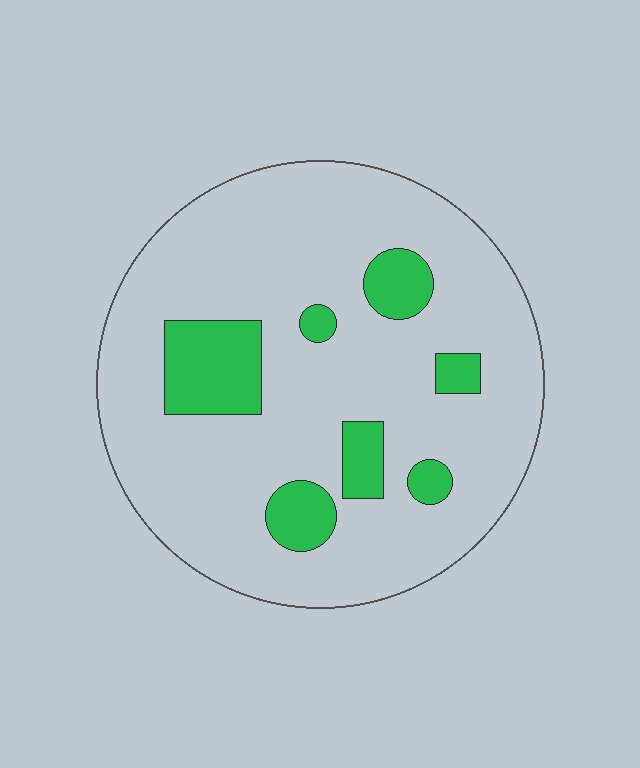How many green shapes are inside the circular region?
7.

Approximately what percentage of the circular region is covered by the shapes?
Approximately 15%.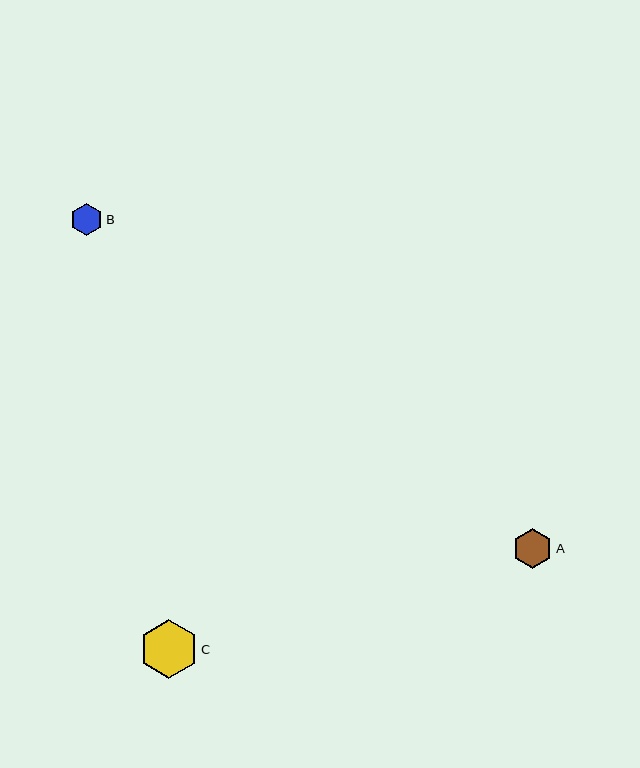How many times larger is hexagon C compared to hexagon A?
Hexagon C is approximately 1.5 times the size of hexagon A.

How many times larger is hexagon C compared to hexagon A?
Hexagon C is approximately 1.5 times the size of hexagon A.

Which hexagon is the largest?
Hexagon C is the largest with a size of approximately 59 pixels.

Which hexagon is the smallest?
Hexagon B is the smallest with a size of approximately 33 pixels.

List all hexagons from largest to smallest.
From largest to smallest: C, A, B.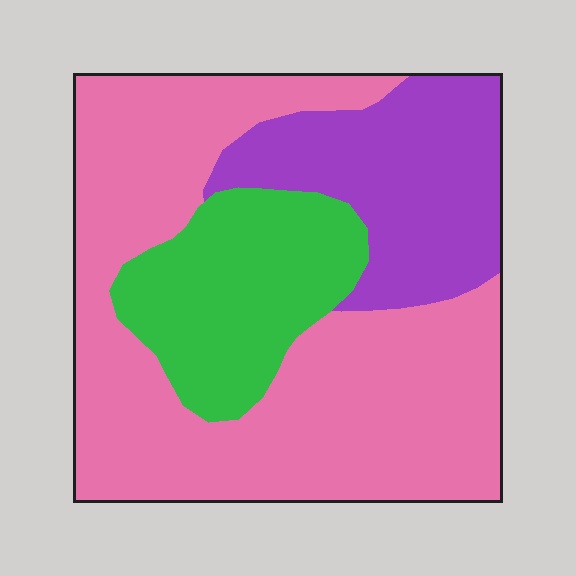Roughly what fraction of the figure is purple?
Purple covers 23% of the figure.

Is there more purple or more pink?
Pink.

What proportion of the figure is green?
Green covers 21% of the figure.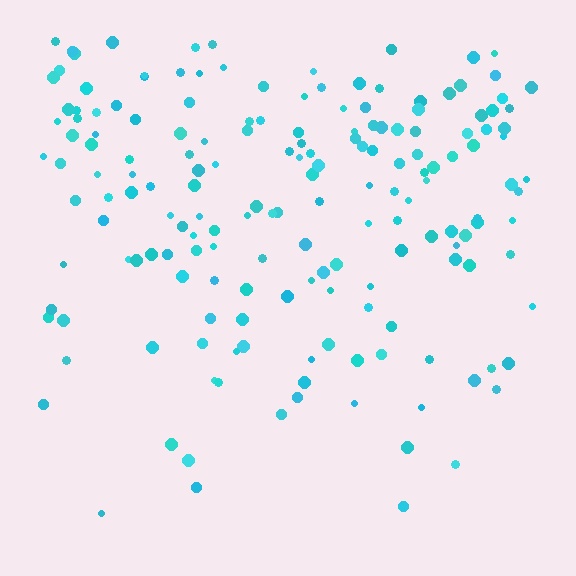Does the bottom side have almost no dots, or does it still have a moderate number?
Still a moderate number, just noticeably fewer than the top.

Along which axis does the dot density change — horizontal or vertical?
Vertical.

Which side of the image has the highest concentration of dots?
The top.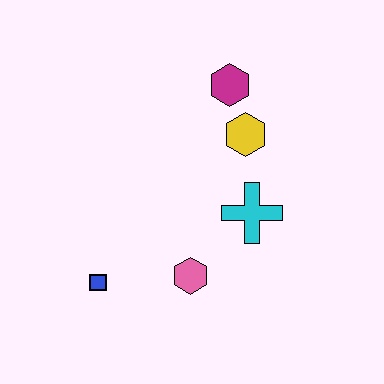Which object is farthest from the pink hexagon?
The magenta hexagon is farthest from the pink hexagon.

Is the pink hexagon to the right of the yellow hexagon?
No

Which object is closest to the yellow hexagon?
The magenta hexagon is closest to the yellow hexagon.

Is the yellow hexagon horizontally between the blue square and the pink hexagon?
No